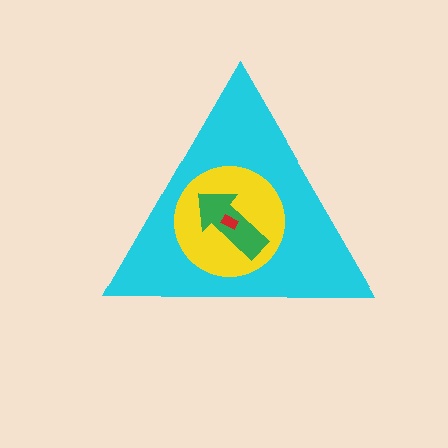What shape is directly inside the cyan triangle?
The yellow circle.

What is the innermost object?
The red rectangle.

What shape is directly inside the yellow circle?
The green arrow.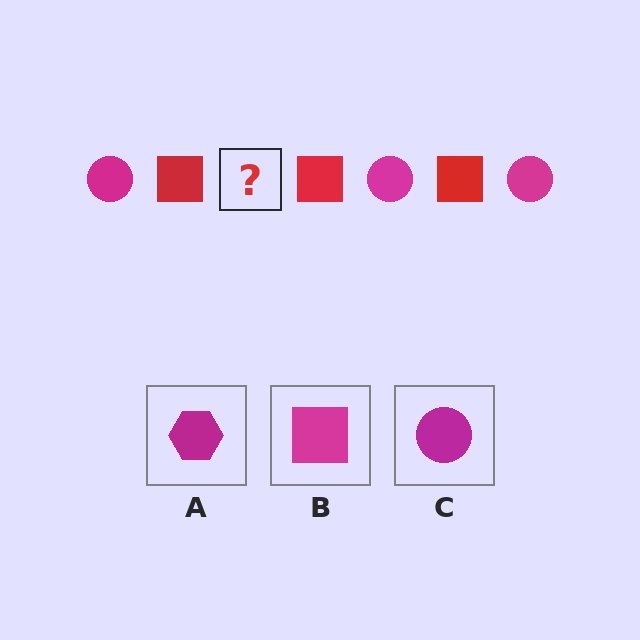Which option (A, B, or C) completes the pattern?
C.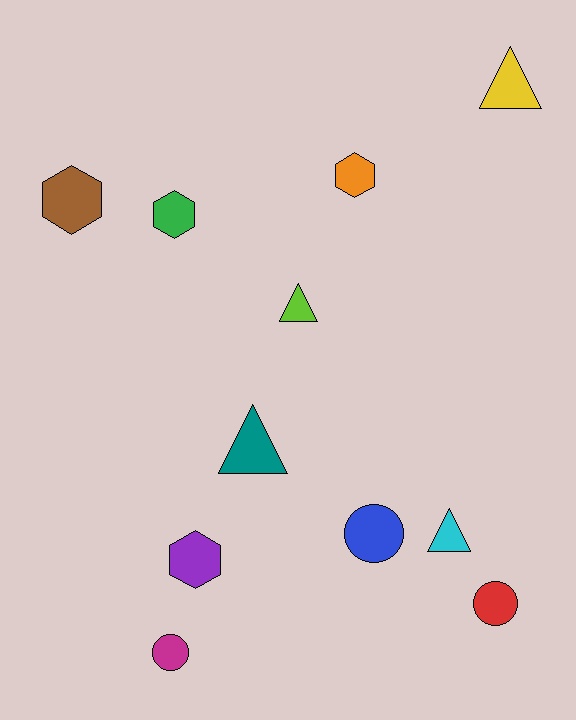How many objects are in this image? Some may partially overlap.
There are 11 objects.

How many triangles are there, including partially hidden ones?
There are 4 triangles.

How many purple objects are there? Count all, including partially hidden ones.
There is 1 purple object.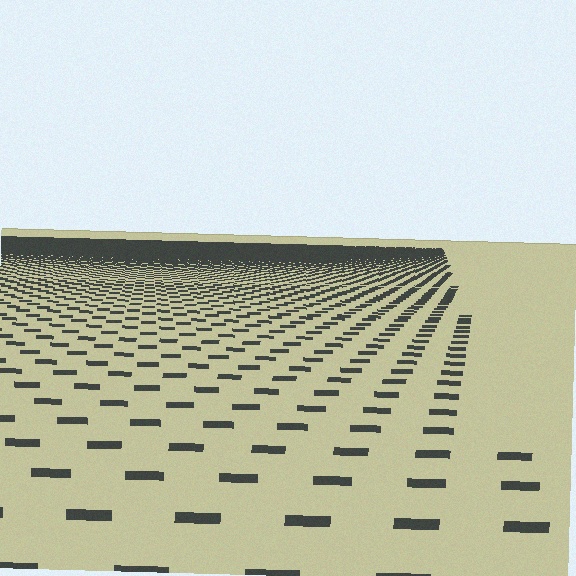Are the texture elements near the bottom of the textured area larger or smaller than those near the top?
Larger. Near the bottom, elements are closer to the viewer and appear at a bigger on-screen size.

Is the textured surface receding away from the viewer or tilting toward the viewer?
The surface is receding away from the viewer. Texture elements get smaller and denser toward the top.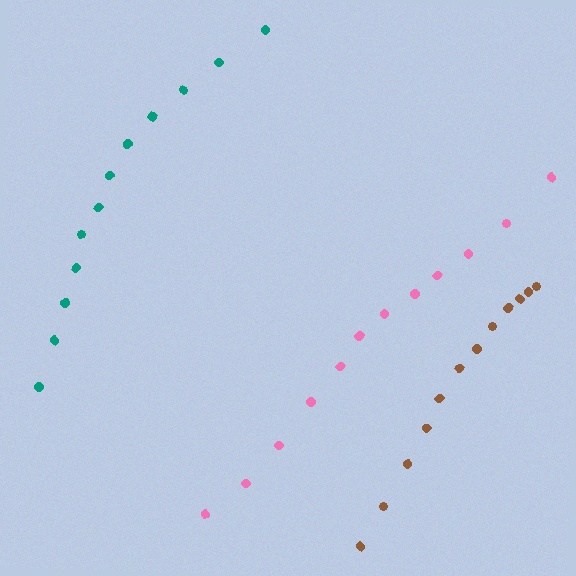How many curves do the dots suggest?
There are 3 distinct paths.